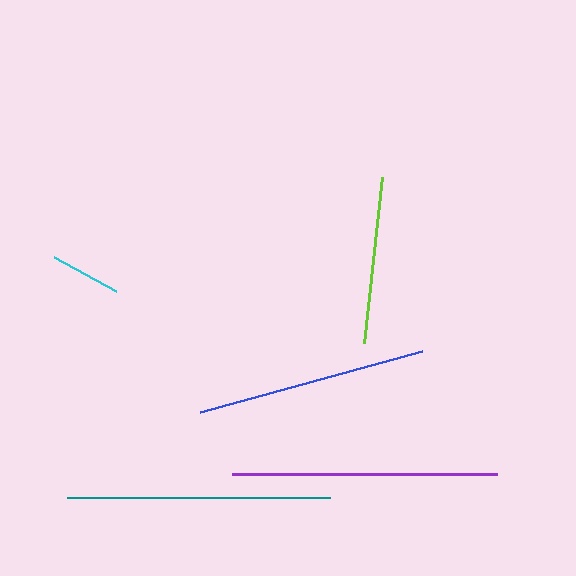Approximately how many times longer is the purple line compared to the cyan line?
The purple line is approximately 3.8 times the length of the cyan line.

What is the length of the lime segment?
The lime segment is approximately 167 pixels long.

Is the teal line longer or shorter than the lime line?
The teal line is longer than the lime line.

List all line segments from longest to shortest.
From longest to shortest: purple, teal, blue, lime, cyan.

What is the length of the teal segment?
The teal segment is approximately 263 pixels long.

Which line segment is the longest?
The purple line is the longest at approximately 265 pixels.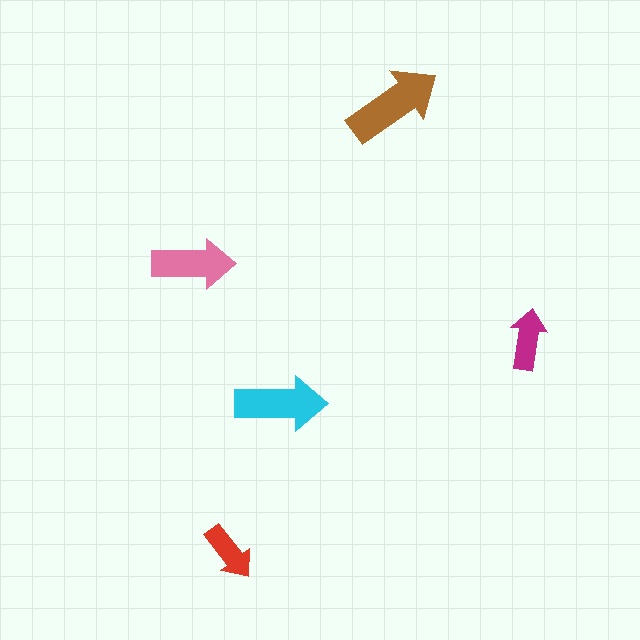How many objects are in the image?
There are 5 objects in the image.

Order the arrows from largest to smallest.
the brown one, the cyan one, the pink one, the magenta one, the red one.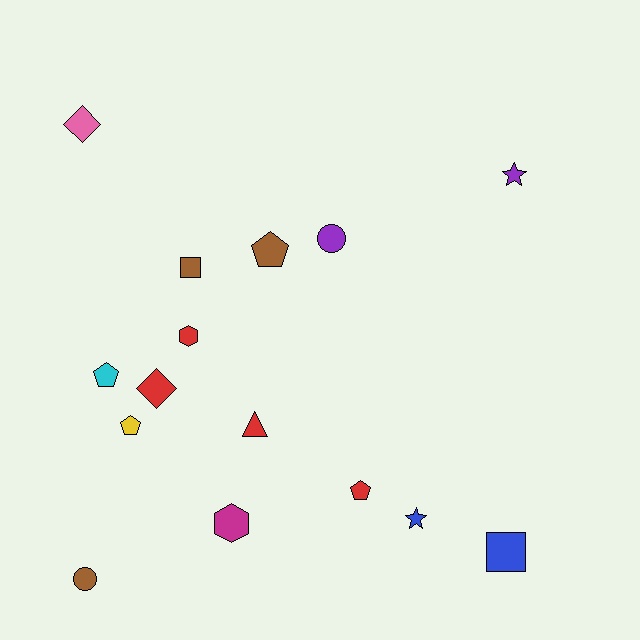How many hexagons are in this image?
There are 2 hexagons.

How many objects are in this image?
There are 15 objects.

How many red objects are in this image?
There are 4 red objects.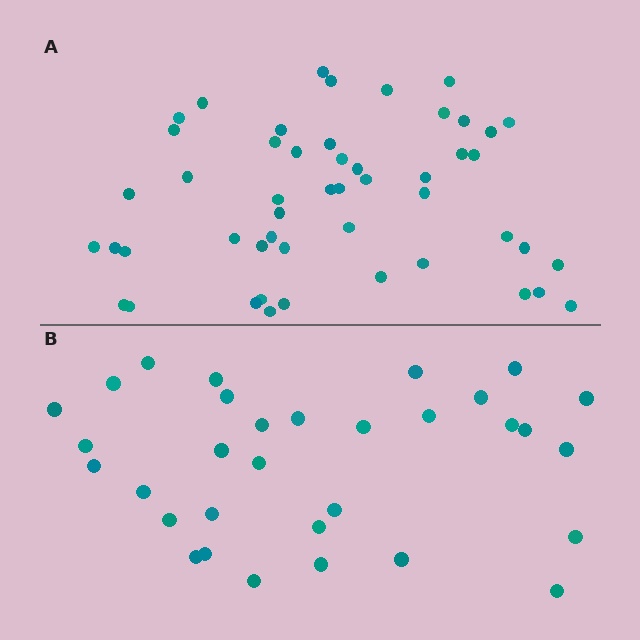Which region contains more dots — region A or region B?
Region A (the top region) has more dots.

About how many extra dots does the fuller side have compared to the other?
Region A has approximately 20 more dots than region B.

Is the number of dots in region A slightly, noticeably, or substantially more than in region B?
Region A has substantially more. The ratio is roughly 1.6 to 1.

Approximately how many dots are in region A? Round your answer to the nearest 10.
About 50 dots.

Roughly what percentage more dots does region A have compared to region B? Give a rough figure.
About 55% more.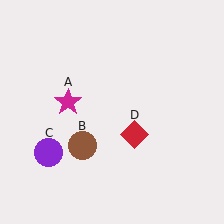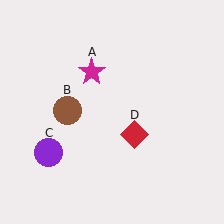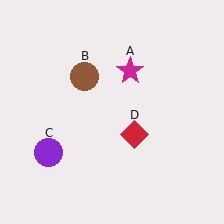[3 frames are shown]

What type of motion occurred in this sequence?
The magenta star (object A), brown circle (object B) rotated clockwise around the center of the scene.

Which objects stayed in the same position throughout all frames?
Purple circle (object C) and red diamond (object D) remained stationary.